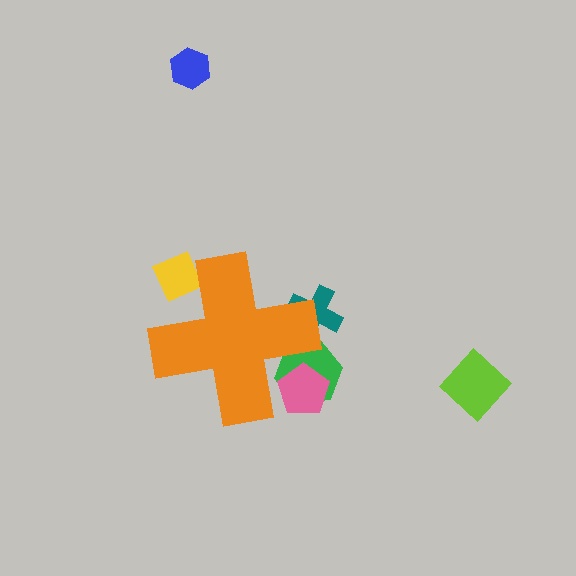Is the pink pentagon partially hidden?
Yes, the pink pentagon is partially hidden behind the orange cross.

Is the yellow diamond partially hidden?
Yes, the yellow diamond is partially hidden behind the orange cross.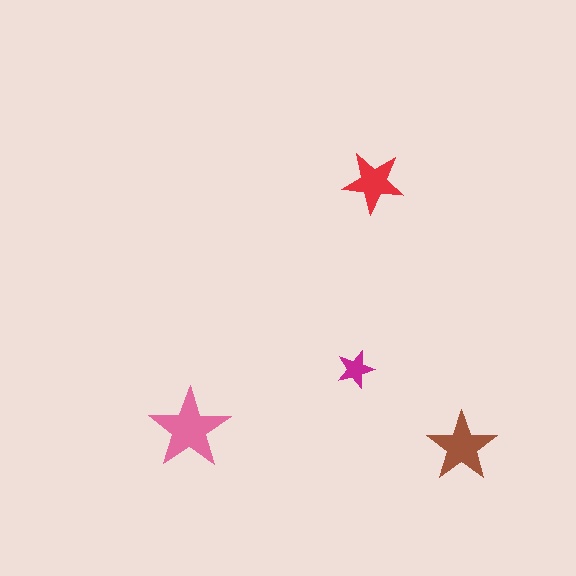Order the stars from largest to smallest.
the pink one, the brown one, the red one, the magenta one.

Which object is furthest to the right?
The brown star is rightmost.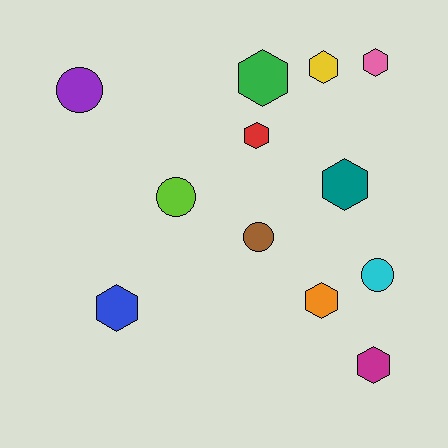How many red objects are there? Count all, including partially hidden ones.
There is 1 red object.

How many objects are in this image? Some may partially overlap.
There are 12 objects.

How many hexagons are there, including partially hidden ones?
There are 8 hexagons.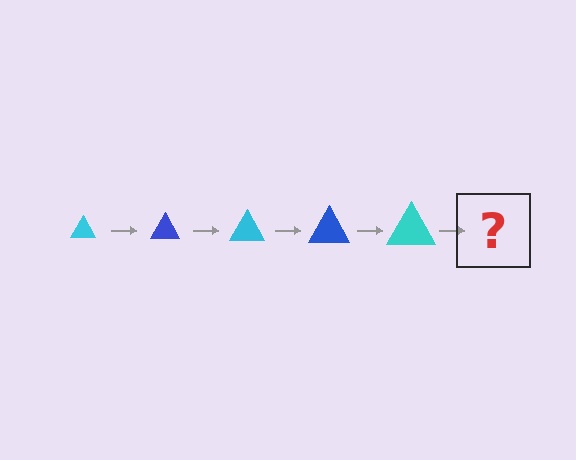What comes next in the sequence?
The next element should be a blue triangle, larger than the previous one.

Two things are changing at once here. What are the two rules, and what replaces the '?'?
The two rules are that the triangle grows larger each step and the color cycles through cyan and blue. The '?' should be a blue triangle, larger than the previous one.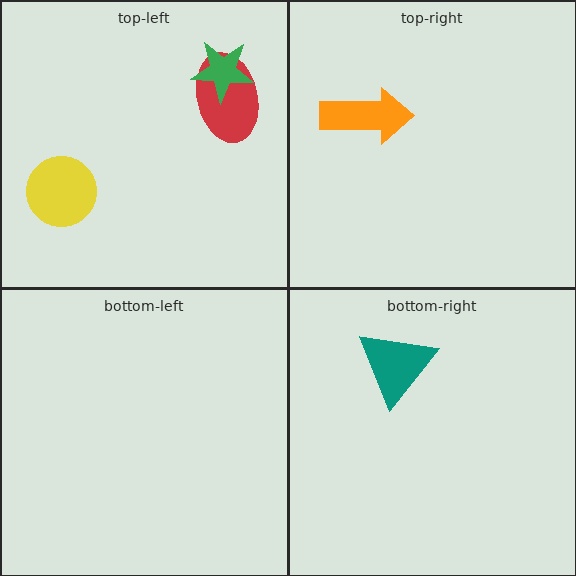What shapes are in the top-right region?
The orange arrow.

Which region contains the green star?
The top-left region.